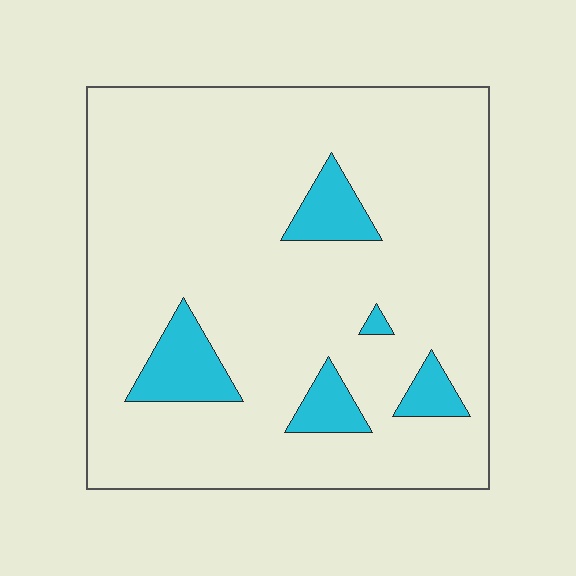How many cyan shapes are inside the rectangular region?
5.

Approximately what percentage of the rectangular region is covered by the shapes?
Approximately 10%.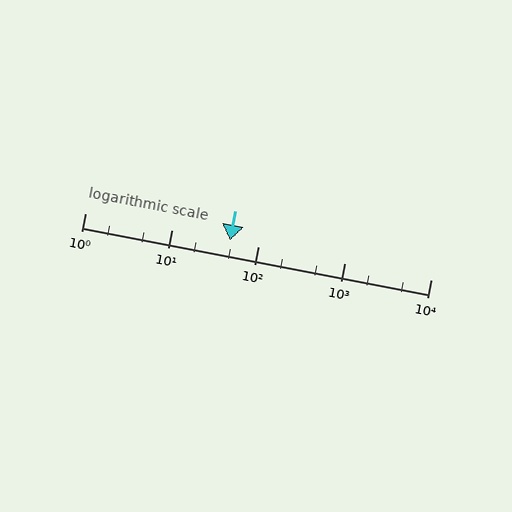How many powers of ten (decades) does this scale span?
The scale spans 4 decades, from 1 to 10000.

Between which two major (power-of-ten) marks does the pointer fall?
The pointer is between 10 and 100.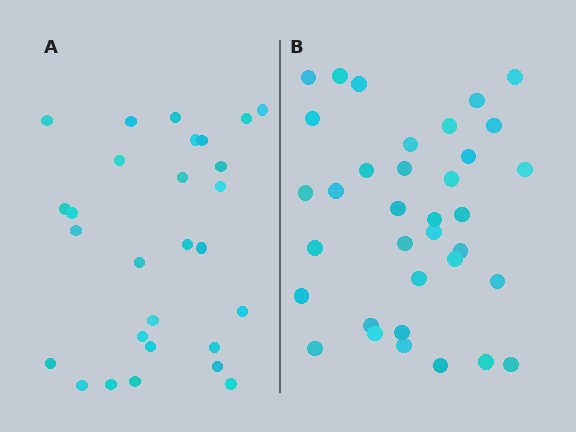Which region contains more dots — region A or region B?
Region B (the right region) has more dots.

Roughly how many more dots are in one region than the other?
Region B has roughly 8 or so more dots than region A.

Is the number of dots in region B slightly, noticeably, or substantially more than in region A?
Region B has noticeably more, but not dramatically so. The ratio is roughly 1.2 to 1.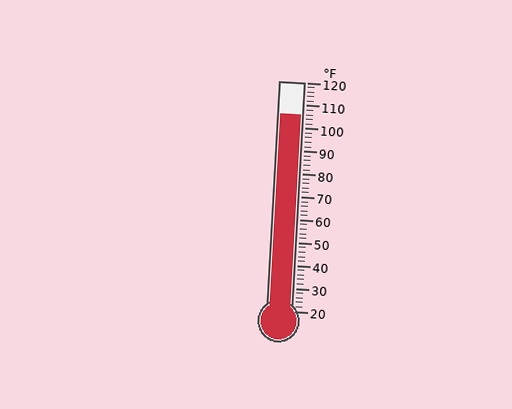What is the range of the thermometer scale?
The thermometer scale ranges from 20°F to 120°F.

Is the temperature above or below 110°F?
The temperature is below 110°F.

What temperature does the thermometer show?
The thermometer shows approximately 106°F.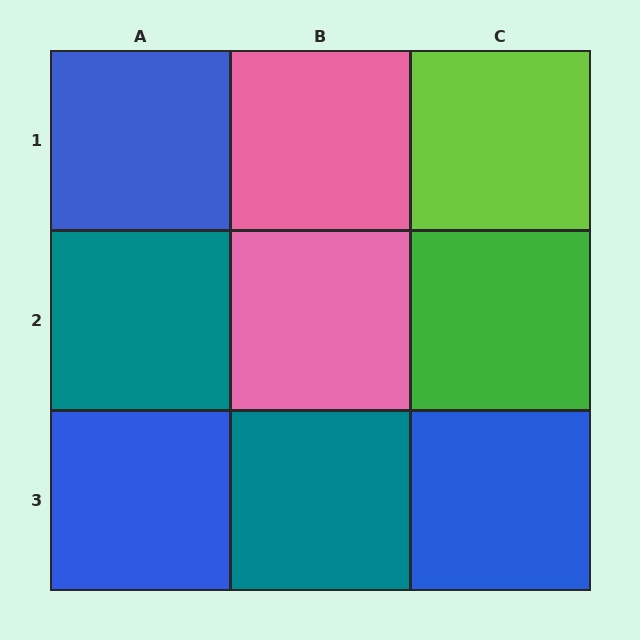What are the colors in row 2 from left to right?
Teal, pink, green.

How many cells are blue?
3 cells are blue.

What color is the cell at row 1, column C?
Lime.